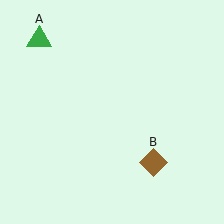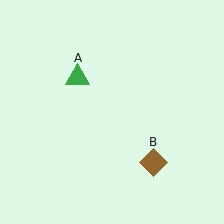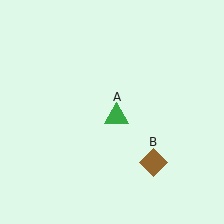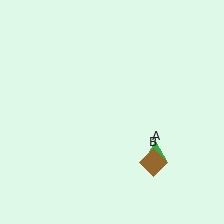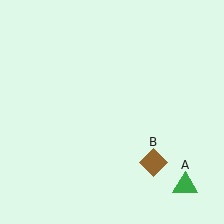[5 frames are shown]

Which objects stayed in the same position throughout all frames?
Brown diamond (object B) remained stationary.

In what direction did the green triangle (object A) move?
The green triangle (object A) moved down and to the right.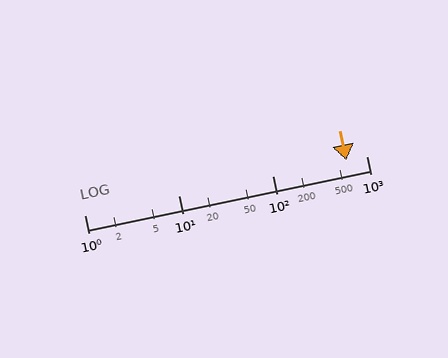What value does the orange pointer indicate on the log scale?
The pointer indicates approximately 610.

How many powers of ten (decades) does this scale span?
The scale spans 3 decades, from 1 to 1000.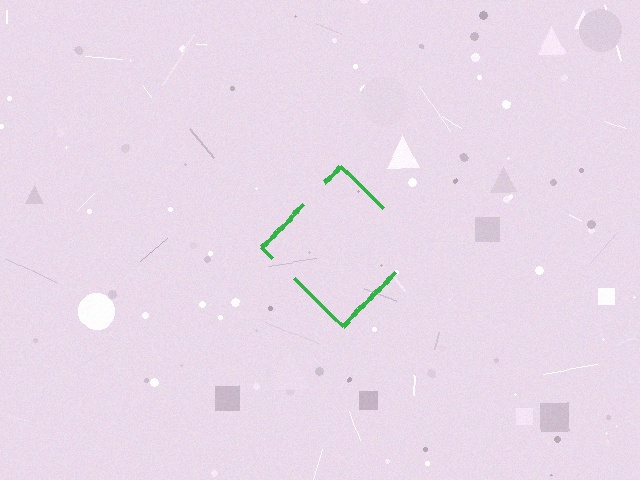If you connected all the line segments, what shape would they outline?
They would outline a diamond.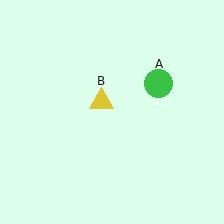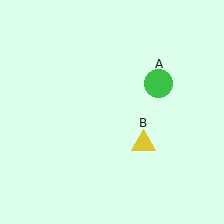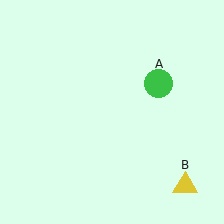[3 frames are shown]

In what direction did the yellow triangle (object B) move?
The yellow triangle (object B) moved down and to the right.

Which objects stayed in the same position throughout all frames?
Green circle (object A) remained stationary.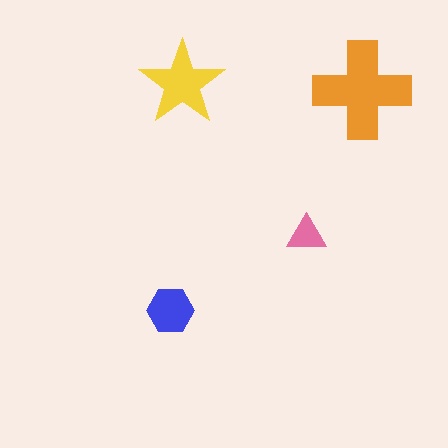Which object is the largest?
The orange cross.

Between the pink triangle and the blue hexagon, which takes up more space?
The blue hexagon.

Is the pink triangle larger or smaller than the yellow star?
Smaller.